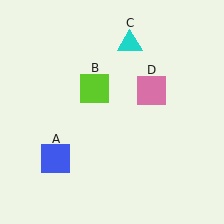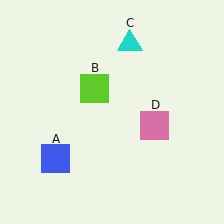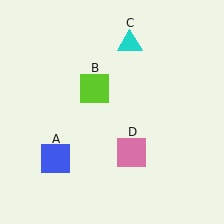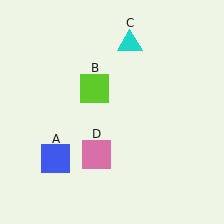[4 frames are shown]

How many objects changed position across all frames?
1 object changed position: pink square (object D).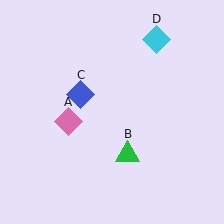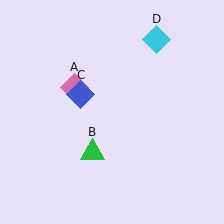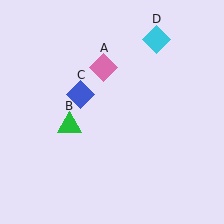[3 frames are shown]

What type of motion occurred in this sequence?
The pink diamond (object A), green triangle (object B) rotated clockwise around the center of the scene.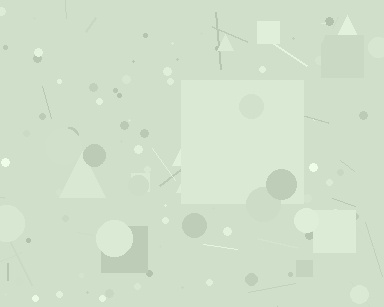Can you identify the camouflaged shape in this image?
The camouflaged shape is a square.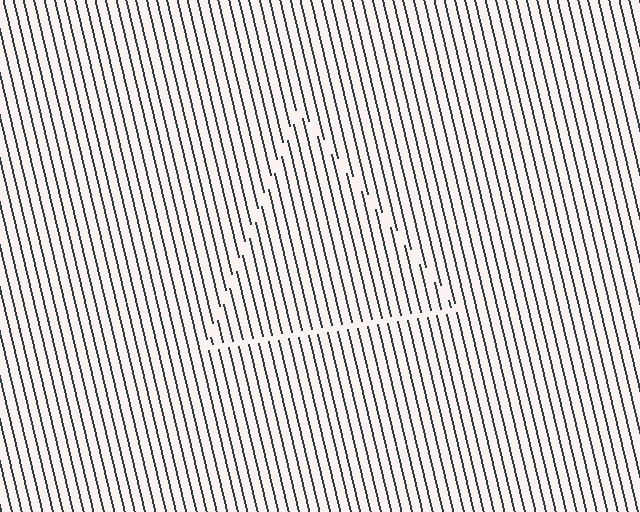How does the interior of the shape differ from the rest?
The interior of the shape contains the same grating, shifted by half a period — the contour is defined by the phase discontinuity where line-ends from the inner and outer gratings abut.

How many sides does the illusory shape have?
3 sides — the line-ends trace a triangle.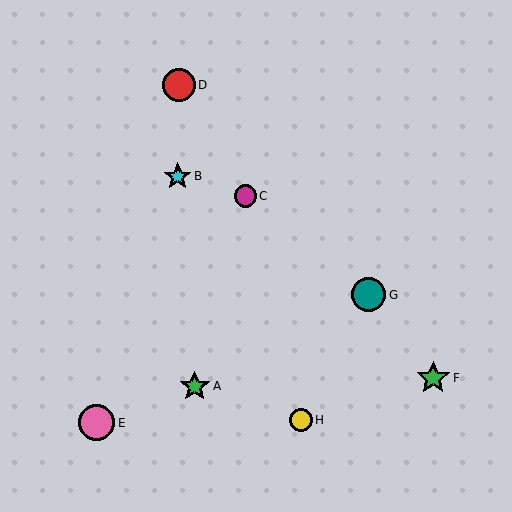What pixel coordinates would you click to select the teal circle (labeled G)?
Click at (369, 295) to select the teal circle G.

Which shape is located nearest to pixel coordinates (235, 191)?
The magenta circle (labeled C) at (245, 196) is nearest to that location.